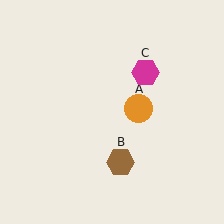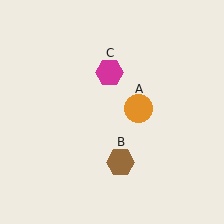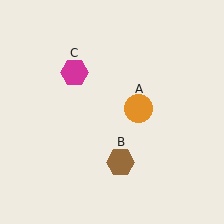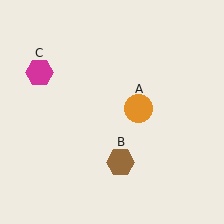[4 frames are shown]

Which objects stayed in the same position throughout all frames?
Orange circle (object A) and brown hexagon (object B) remained stationary.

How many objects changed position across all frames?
1 object changed position: magenta hexagon (object C).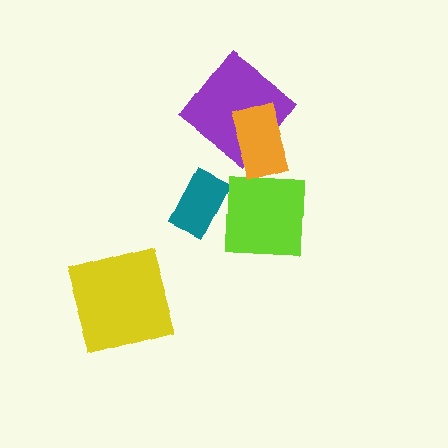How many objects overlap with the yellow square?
0 objects overlap with the yellow square.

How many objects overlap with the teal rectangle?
0 objects overlap with the teal rectangle.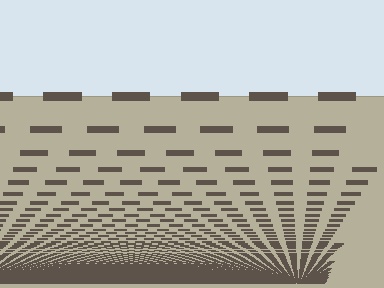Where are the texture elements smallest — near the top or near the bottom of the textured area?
Near the bottom.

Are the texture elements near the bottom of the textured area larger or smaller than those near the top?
Smaller. The gradient is inverted — elements near the bottom are smaller and denser.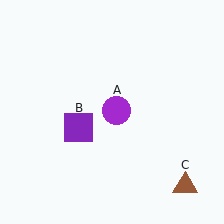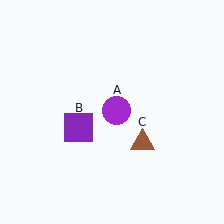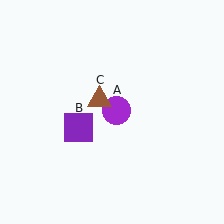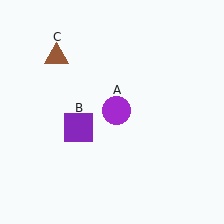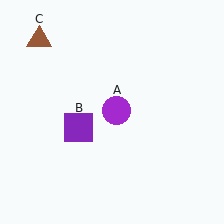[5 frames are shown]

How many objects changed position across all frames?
1 object changed position: brown triangle (object C).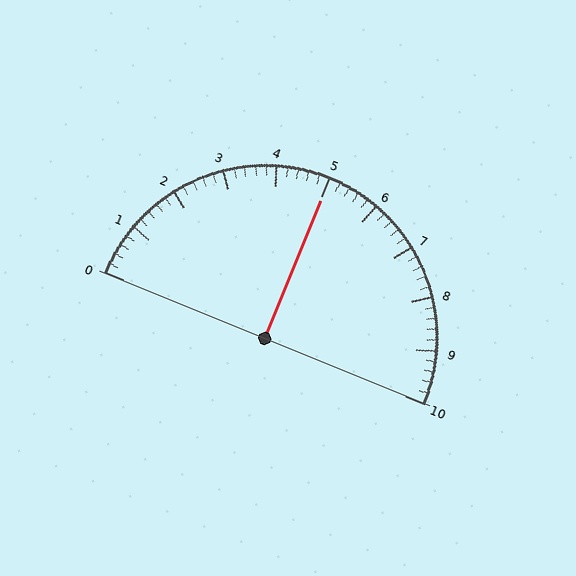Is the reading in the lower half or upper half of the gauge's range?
The reading is in the upper half of the range (0 to 10).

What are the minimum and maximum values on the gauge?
The gauge ranges from 0 to 10.